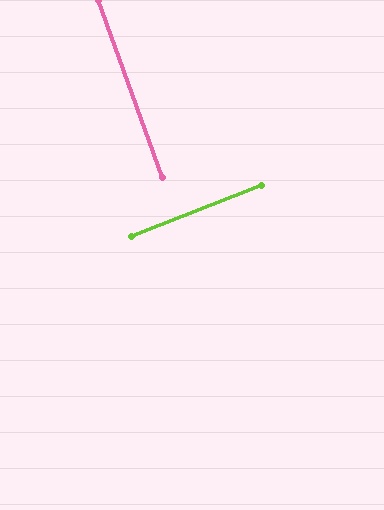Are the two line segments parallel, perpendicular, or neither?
Perpendicular — they meet at approximately 88°.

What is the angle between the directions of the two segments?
Approximately 88 degrees.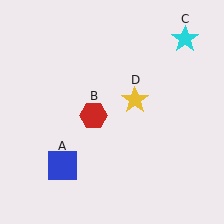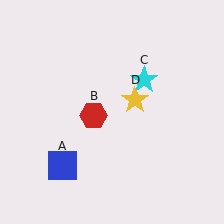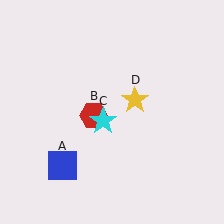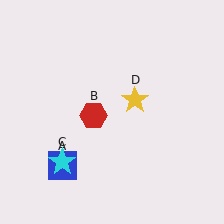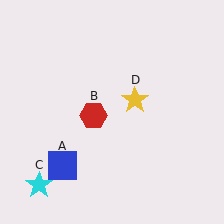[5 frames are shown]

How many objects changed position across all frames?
1 object changed position: cyan star (object C).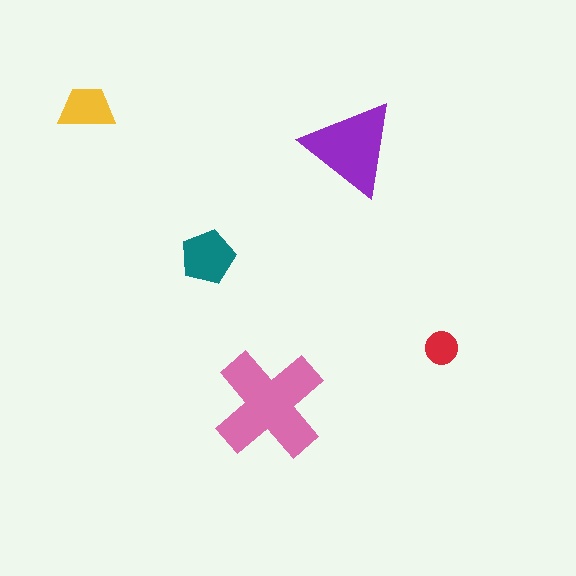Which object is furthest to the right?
The red circle is rightmost.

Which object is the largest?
The pink cross.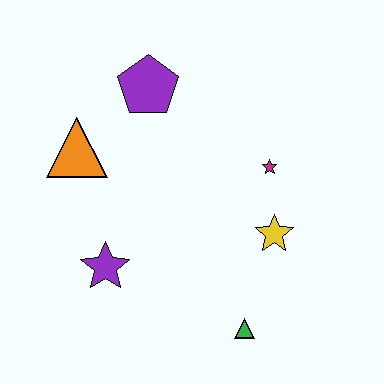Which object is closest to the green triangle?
The yellow star is closest to the green triangle.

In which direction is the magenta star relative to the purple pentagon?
The magenta star is to the right of the purple pentagon.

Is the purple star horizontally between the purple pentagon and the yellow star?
No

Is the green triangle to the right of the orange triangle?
Yes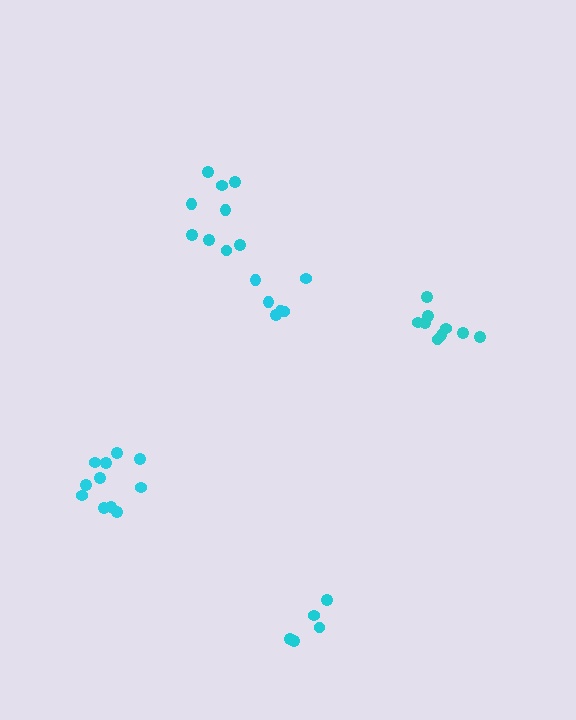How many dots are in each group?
Group 1: 6 dots, Group 2: 9 dots, Group 3: 5 dots, Group 4: 9 dots, Group 5: 11 dots (40 total).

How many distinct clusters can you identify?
There are 5 distinct clusters.